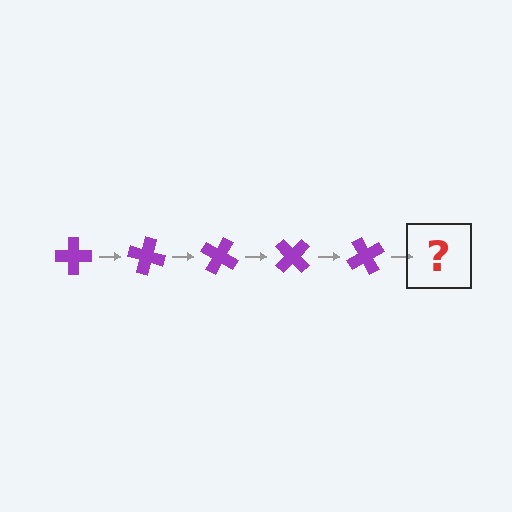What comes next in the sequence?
The next element should be a purple cross rotated 75 degrees.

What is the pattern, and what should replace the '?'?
The pattern is that the cross rotates 15 degrees each step. The '?' should be a purple cross rotated 75 degrees.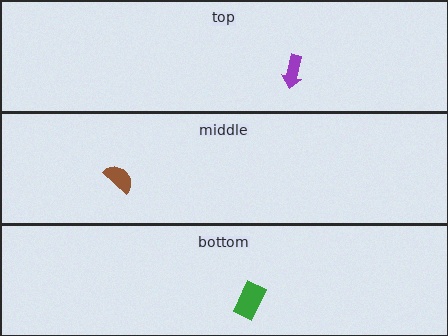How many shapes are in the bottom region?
1.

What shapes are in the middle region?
The brown semicircle.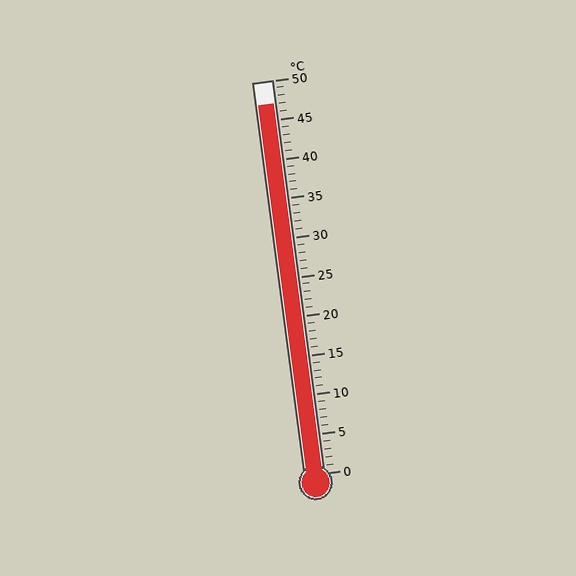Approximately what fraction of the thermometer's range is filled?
The thermometer is filled to approximately 95% of its range.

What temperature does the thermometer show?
The thermometer shows approximately 47°C.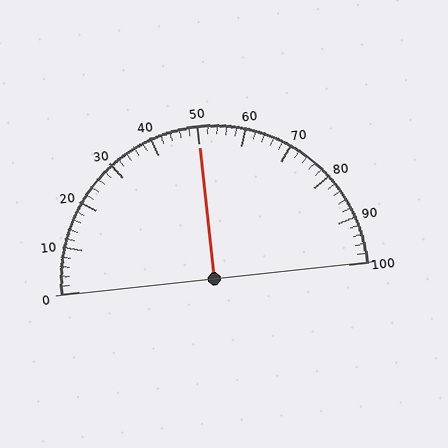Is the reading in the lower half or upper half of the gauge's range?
The reading is in the upper half of the range (0 to 100).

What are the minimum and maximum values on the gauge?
The gauge ranges from 0 to 100.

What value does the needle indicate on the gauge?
The needle indicates approximately 50.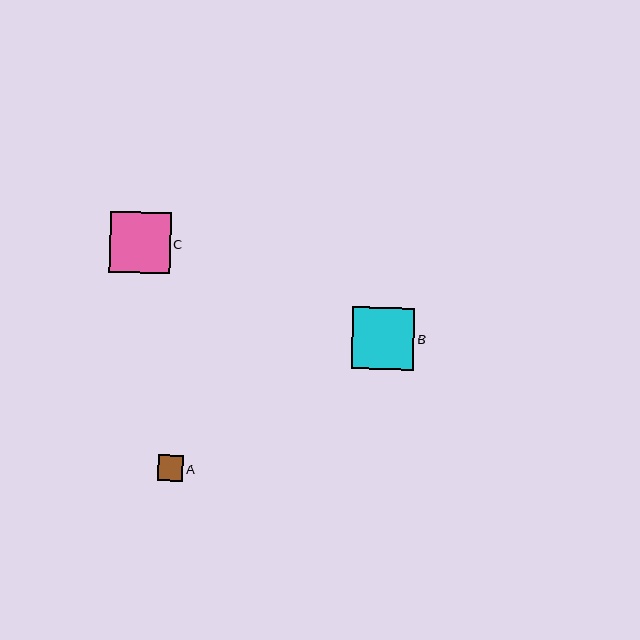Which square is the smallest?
Square A is the smallest with a size of approximately 25 pixels.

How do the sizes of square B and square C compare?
Square B and square C are approximately the same size.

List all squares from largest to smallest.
From largest to smallest: B, C, A.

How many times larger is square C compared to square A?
Square C is approximately 2.4 times the size of square A.